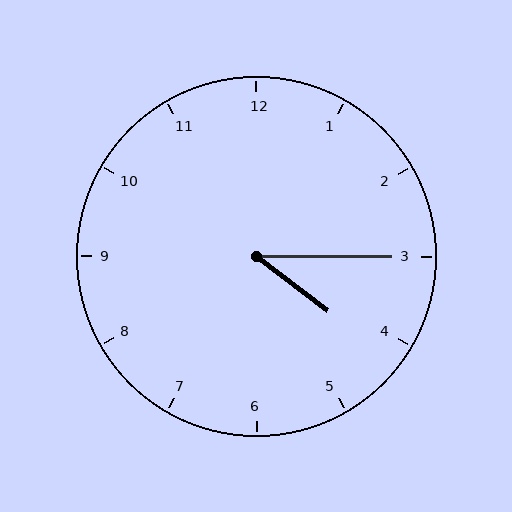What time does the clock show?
4:15.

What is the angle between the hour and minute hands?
Approximately 38 degrees.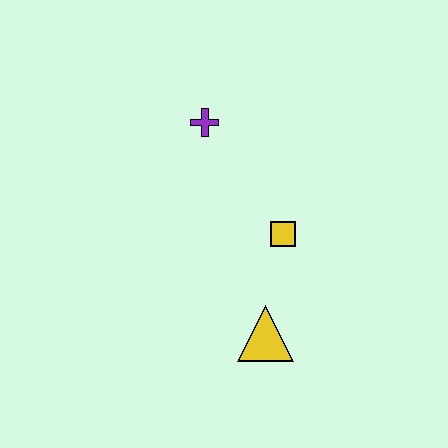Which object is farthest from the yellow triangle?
The purple cross is farthest from the yellow triangle.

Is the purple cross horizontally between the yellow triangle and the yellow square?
No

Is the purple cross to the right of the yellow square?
No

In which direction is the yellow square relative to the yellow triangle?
The yellow square is above the yellow triangle.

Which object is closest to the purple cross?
The yellow square is closest to the purple cross.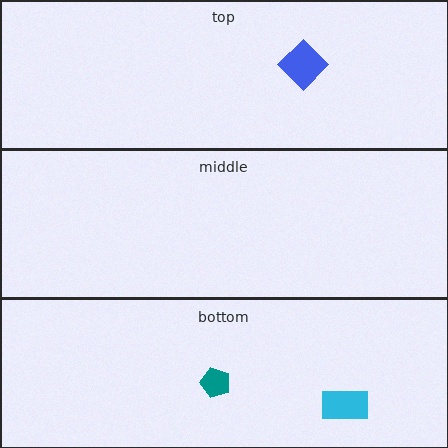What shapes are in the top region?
The blue diamond.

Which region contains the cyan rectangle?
The bottom region.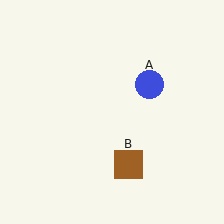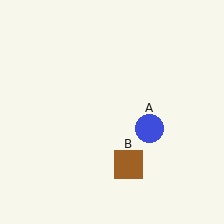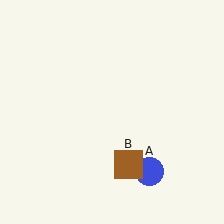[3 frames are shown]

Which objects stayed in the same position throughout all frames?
Brown square (object B) remained stationary.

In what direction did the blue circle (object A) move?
The blue circle (object A) moved down.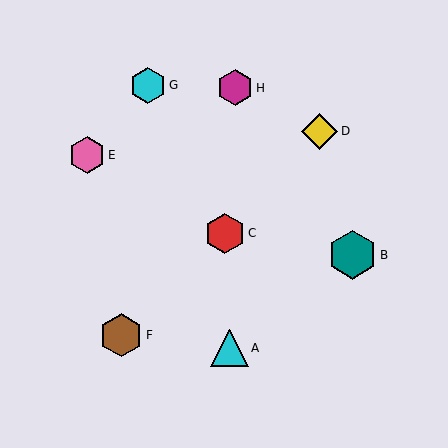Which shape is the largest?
The teal hexagon (labeled B) is the largest.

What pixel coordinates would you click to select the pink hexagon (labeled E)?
Click at (87, 155) to select the pink hexagon E.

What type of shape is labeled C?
Shape C is a red hexagon.